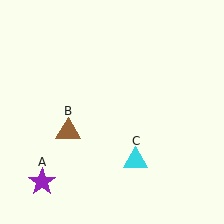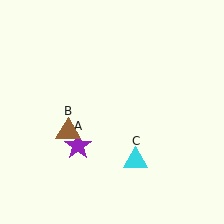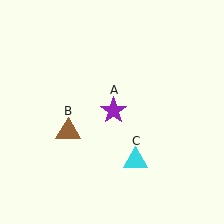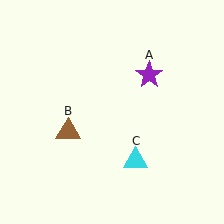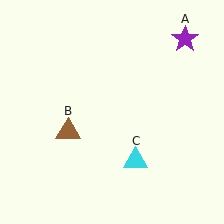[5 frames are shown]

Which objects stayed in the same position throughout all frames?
Brown triangle (object B) and cyan triangle (object C) remained stationary.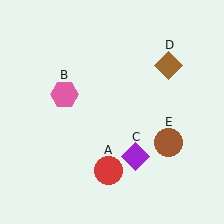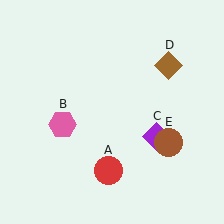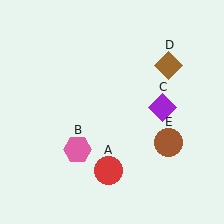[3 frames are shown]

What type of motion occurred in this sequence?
The pink hexagon (object B), purple diamond (object C) rotated counterclockwise around the center of the scene.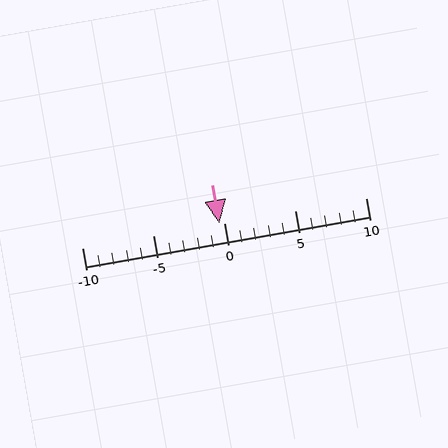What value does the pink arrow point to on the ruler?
The pink arrow points to approximately 0.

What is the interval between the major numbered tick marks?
The major tick marks are spaced 5 units apart.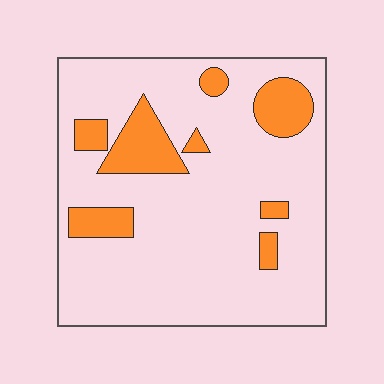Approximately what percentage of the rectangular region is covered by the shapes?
Approximately 15%.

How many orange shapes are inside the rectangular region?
8.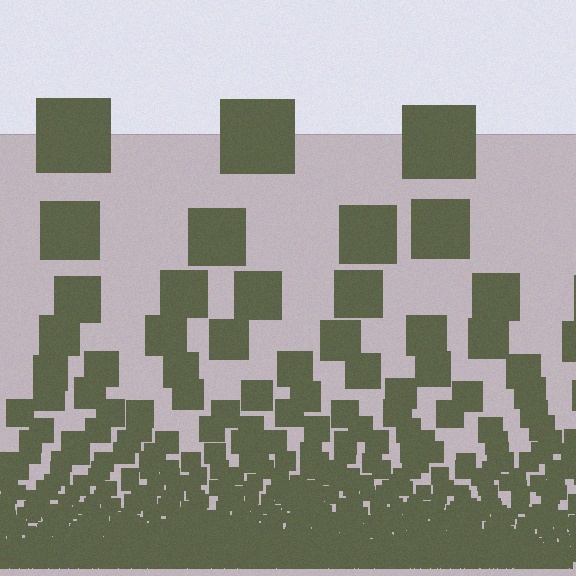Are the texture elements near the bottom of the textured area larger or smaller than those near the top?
Smaller. The gradient is inverted — elements near the bottom are smaller and denser.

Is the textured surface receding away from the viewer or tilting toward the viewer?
The surface appears to tilt toward the viewer. Texture elements get larger and sparser toward the top.